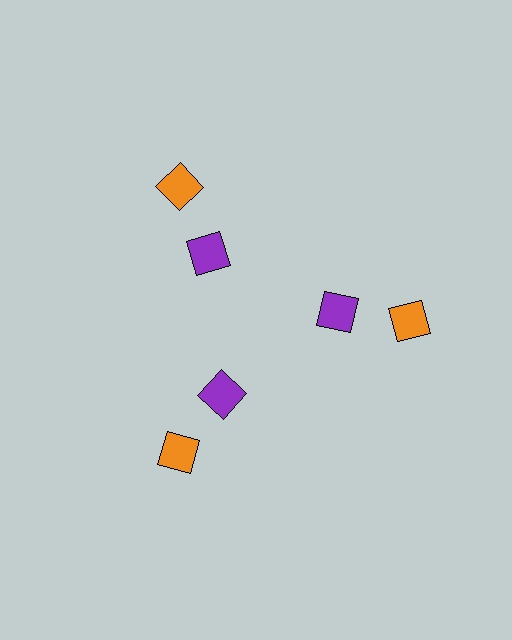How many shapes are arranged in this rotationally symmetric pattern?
There are 6 shapes, arranged in 3 groups of 2.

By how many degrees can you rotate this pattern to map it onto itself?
The pattern maps onto itself every 120 degrees of rotation.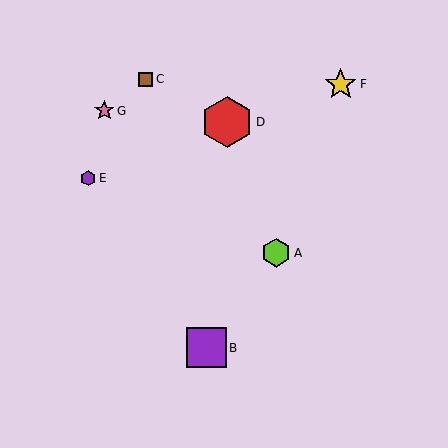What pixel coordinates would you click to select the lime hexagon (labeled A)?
Click at (276, 253) to select the lime hexagon A.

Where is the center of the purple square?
The center of the purple square is at (206, 348).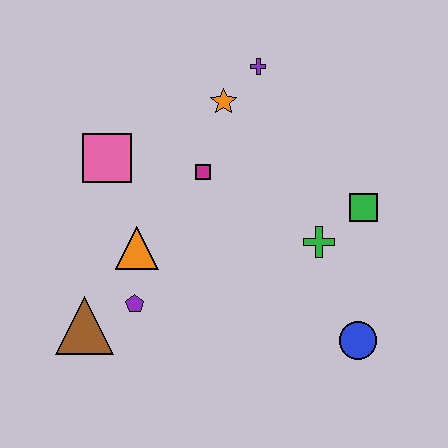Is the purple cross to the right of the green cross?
No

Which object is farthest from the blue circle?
The pink square is farthest from the blue circle.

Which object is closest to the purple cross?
The orange star is closest to the purple cross.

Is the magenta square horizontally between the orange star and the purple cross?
No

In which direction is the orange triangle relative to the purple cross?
The orange triangle is below the purple cross.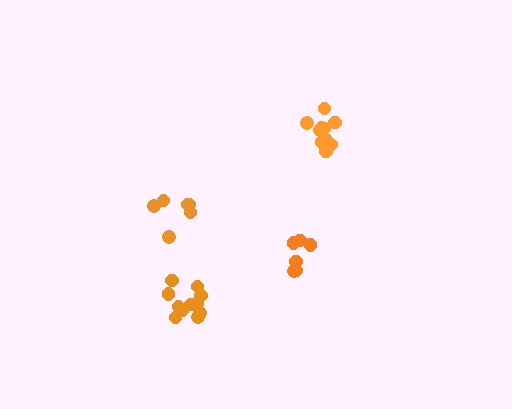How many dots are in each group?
Group 1: 10 dots, Group 2: 6 dots, Group 3: 11 dots, Group 4: 6 dots (33 total).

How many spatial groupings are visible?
There are 4 spatial groupings.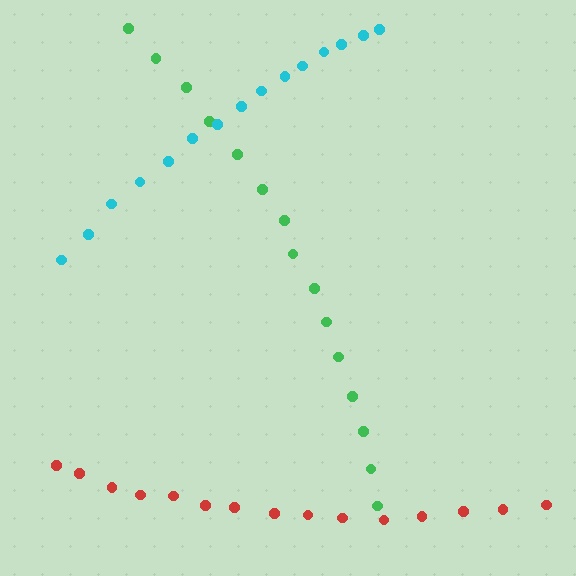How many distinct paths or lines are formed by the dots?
There are 3 distinct paths.